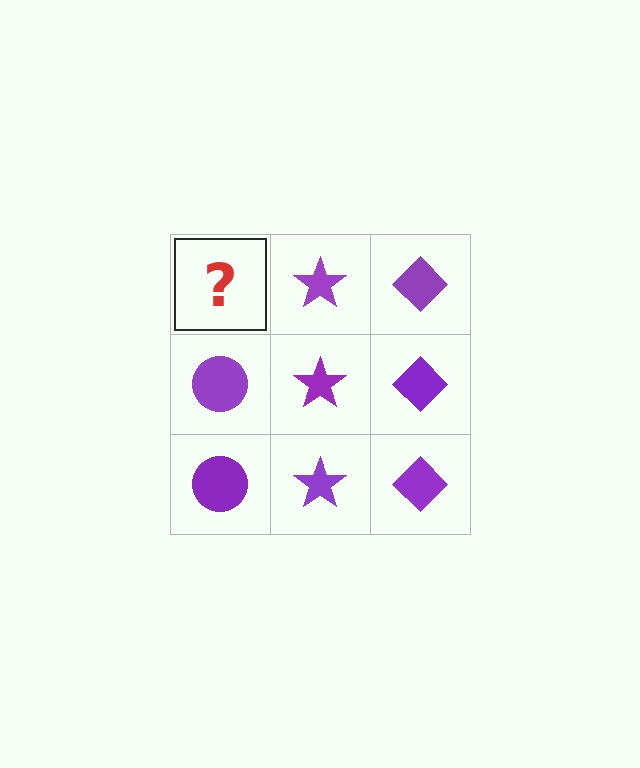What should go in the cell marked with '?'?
The missing cell should contain a purple circle.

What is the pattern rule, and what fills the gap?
The rule is that each column has a consistent shape. The gap should be filled with a purple circle.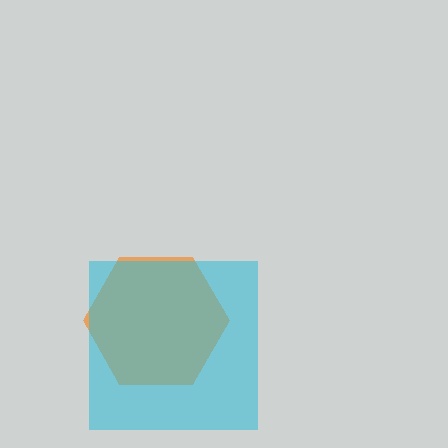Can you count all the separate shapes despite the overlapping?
Yes, there are 2 separate shapes.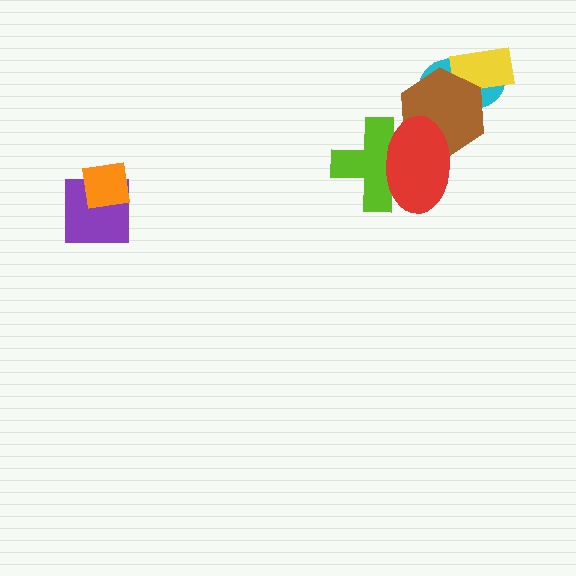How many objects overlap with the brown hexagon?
4 objects overlap with the brown hexagon.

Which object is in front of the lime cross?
The red ellipse is in front of the lime cross.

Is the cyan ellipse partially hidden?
Yes, it is partially covered by another shape.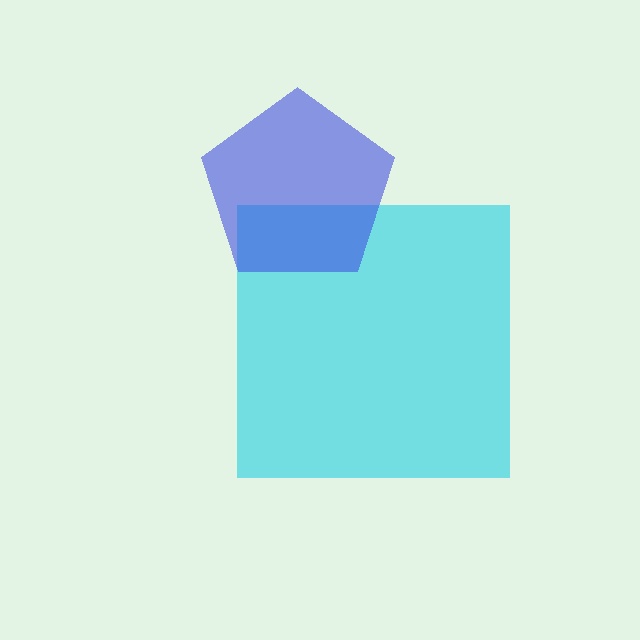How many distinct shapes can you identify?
There are 2 distinct shapes: a cyan square, a blue pentagon.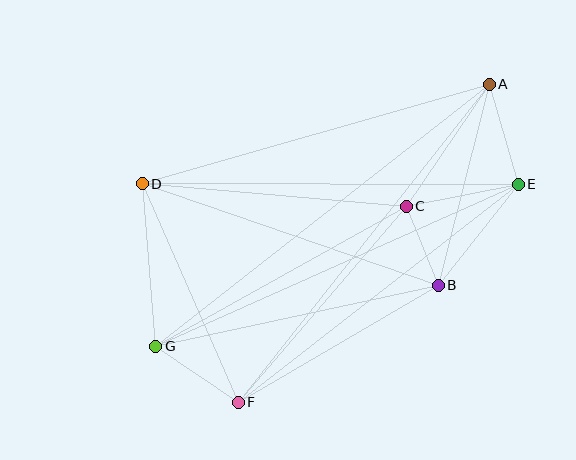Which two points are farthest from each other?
Points A and G are farthest from each other.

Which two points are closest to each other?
Points B and C are closest to each other.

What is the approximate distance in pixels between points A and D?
The distance between A and D is approximately 361 pixels.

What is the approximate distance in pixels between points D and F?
The distance between D and F is approximately 239 pixels.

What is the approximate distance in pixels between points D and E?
The distance between D and E is approximately 376 pixels.